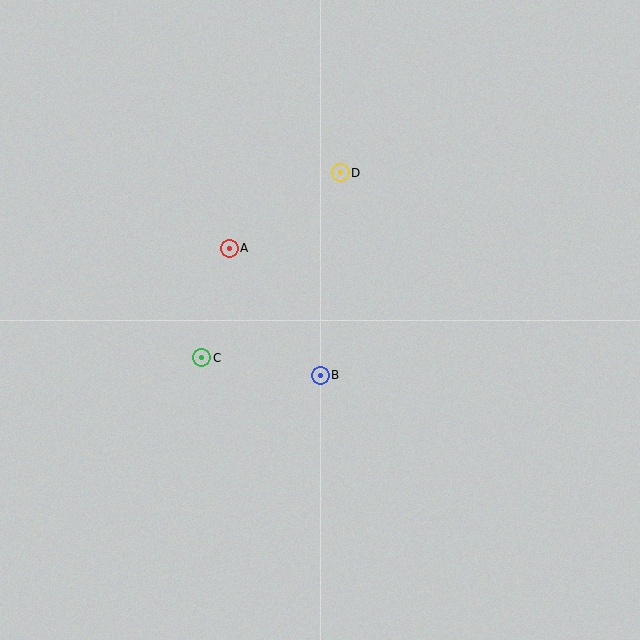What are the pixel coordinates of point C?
Point C is at (202, 358).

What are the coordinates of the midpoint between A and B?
The midpoint between A and B is at (275, 312).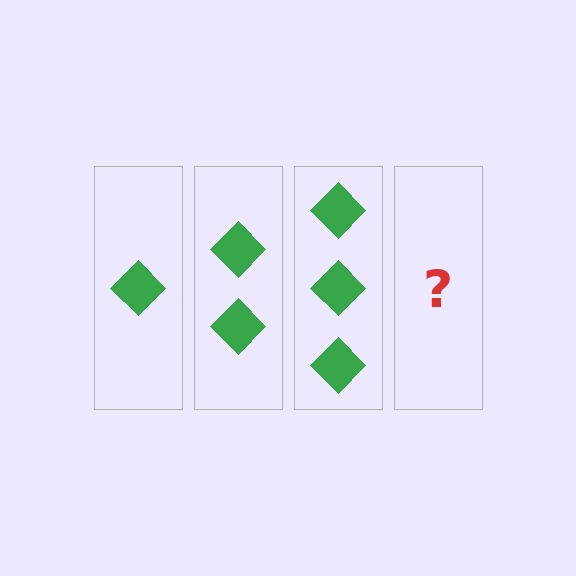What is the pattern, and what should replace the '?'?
The pattern is that each step adds one more diamond. The '?' should be 4 diamonds.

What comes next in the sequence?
The next element should be 4 diamonds.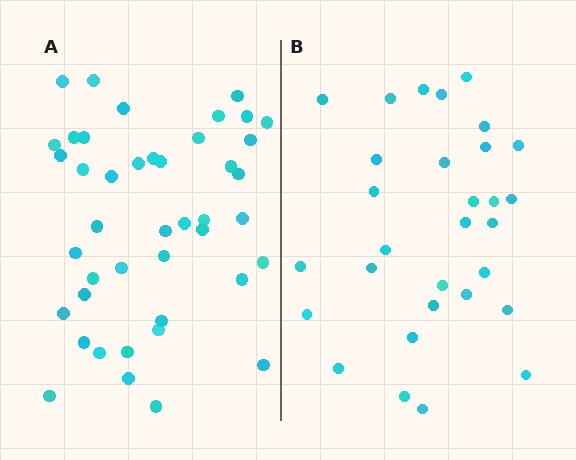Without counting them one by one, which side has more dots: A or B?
Region A (the left region) has more dots.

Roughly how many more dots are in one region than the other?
Region A has approximately 15 more dots than region B.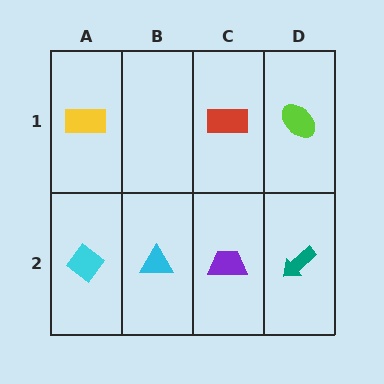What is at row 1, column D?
A lime ellipse.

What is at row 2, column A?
A cyan diamond.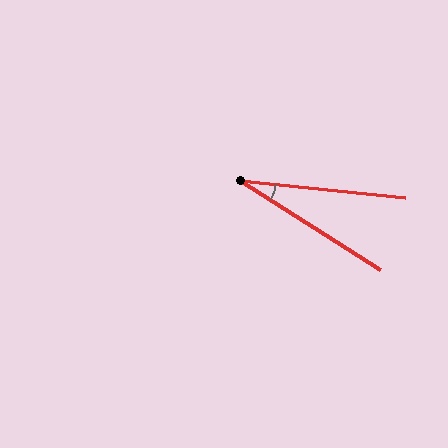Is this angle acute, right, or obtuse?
It is acute.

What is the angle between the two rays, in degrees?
Approximately 26 degrees.